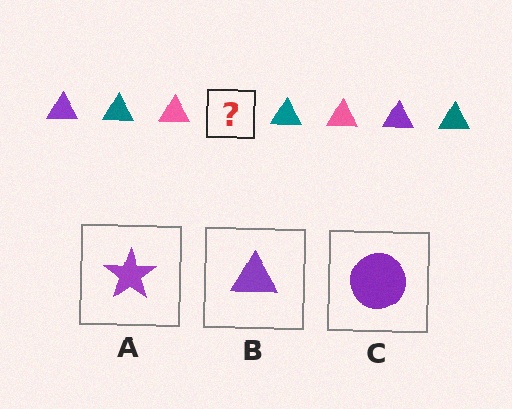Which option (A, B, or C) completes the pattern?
B.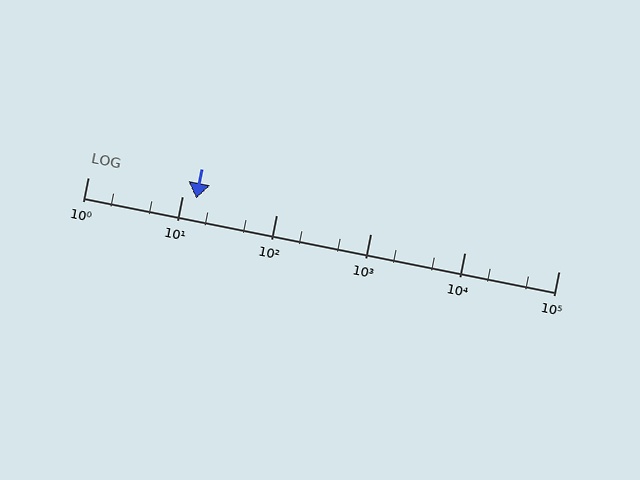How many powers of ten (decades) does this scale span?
The scale spans 5 decades, from 1 to 100000.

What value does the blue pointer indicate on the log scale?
The pointer indicates approximately 14.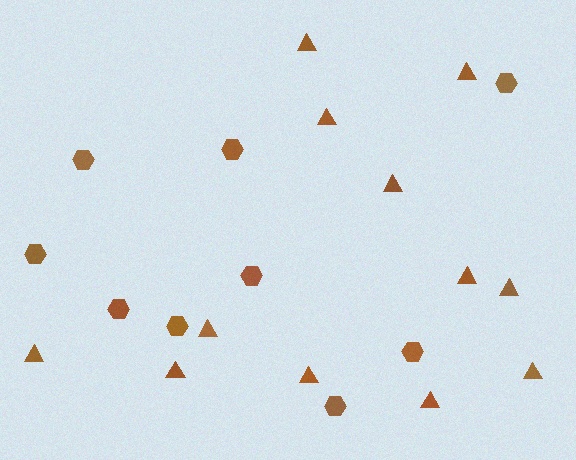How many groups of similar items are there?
There are 2 groups: one group of hexagons (9) and one group of triangles (12).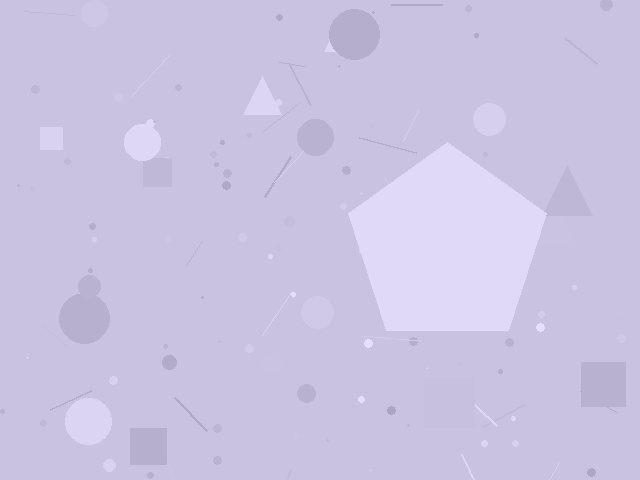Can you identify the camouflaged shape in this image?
The camouflaged shape is a pentagon.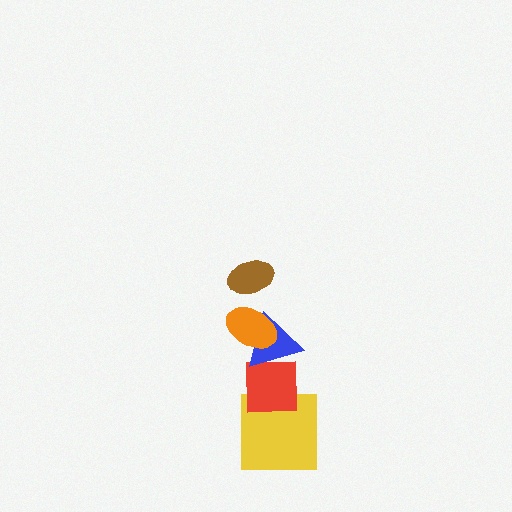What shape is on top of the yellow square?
The red square is on top of the yellow square.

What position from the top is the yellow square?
The yellow square is 5th from the top.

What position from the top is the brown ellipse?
The brown ellipse is 1st from the top.